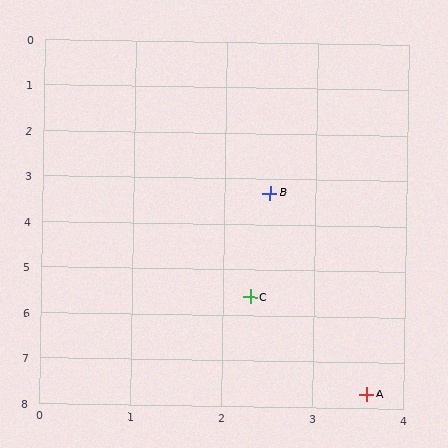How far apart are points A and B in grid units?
Points A and B are about 4.5 grid units apart.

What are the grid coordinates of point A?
Point A is at approximately (3.6, 7.7).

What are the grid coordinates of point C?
Point C is at approximately (2.3, 5.6).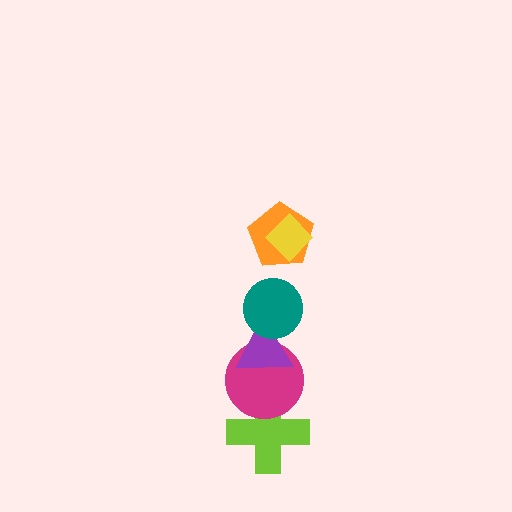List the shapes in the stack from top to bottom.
From top to bottom: the yellow diamond, the orange pentagon, the teal circle, the purple triangle, the magenta circle, the lime cross.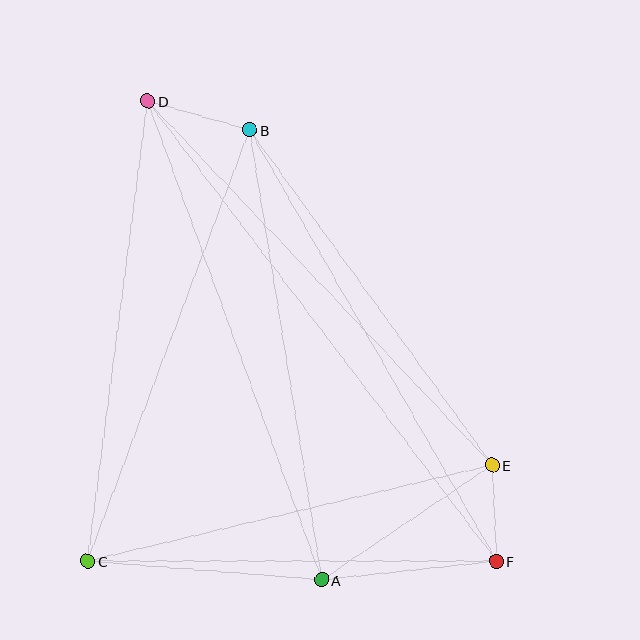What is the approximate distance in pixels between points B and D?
The distance between B and D is approximately 106 pixels.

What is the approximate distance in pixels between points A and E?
The distance between A and E is approximately 206 pixels.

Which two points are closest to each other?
Points E and F are closest to each other.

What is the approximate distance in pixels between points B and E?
The distance between B and E is approximately 414 pixels.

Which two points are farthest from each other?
Points D and F are farthest from each other.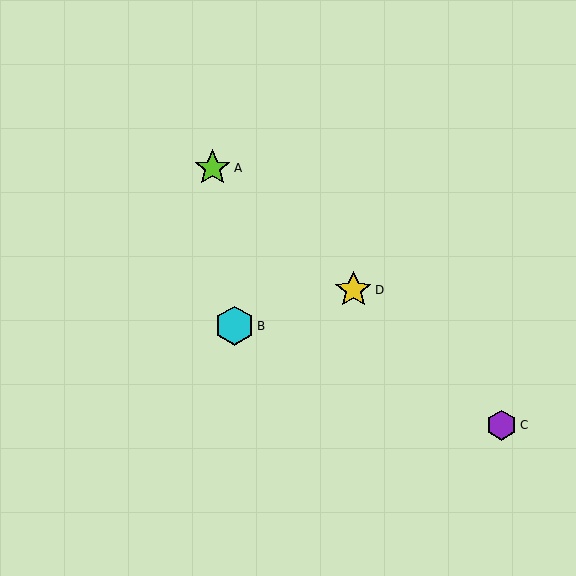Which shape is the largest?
The cyan hexagon (labeled B) is the largest.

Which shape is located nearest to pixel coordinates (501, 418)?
The purple hexagon (labeled C) at (502, 425) is nearest to that location.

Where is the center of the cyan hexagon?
The center of the cyan hexagon is at (234, 326).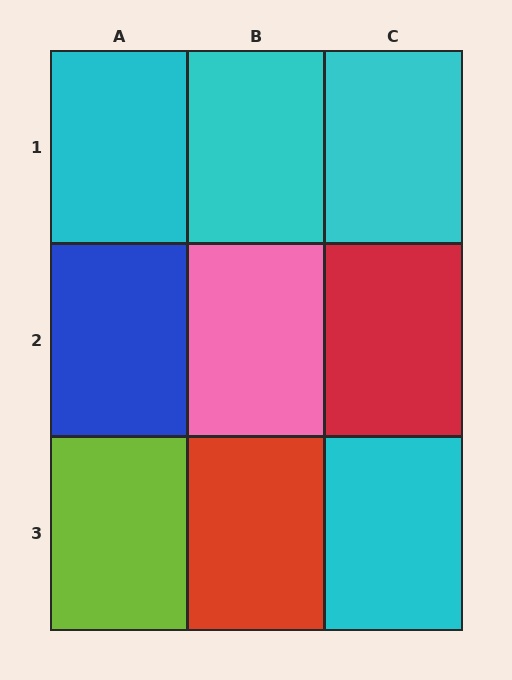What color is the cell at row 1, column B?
Cyan.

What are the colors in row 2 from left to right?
Blue, pink, red.